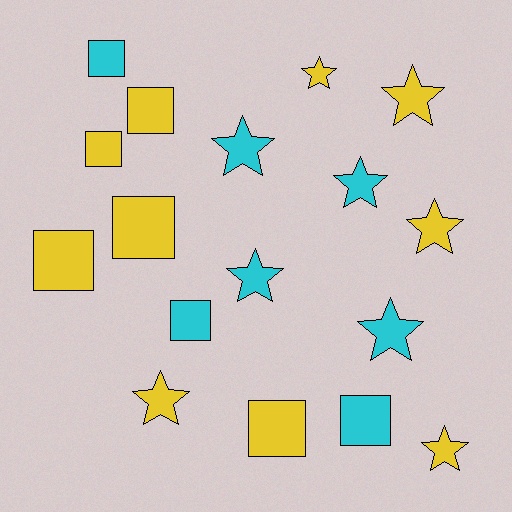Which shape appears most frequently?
Star, with 9 objects.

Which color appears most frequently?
Yellow, with 10 objects.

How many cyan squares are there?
There are 3 cyan squares.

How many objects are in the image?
There are 17 objects.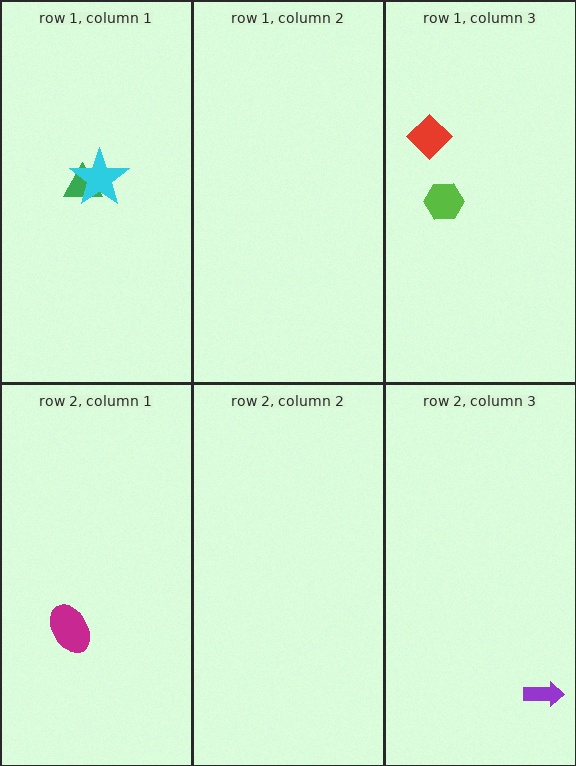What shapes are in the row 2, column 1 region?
The magenta ellipse.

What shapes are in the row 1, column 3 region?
The lime hexagon, the red diamond.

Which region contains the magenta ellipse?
The row 2, column 1 region.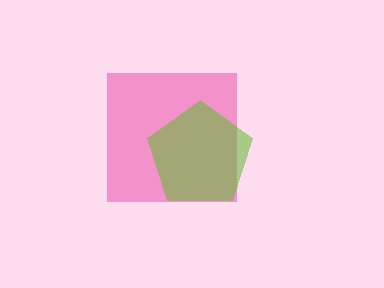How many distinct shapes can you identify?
There are 2 distinct shapes: a pink square, a lime pentagon.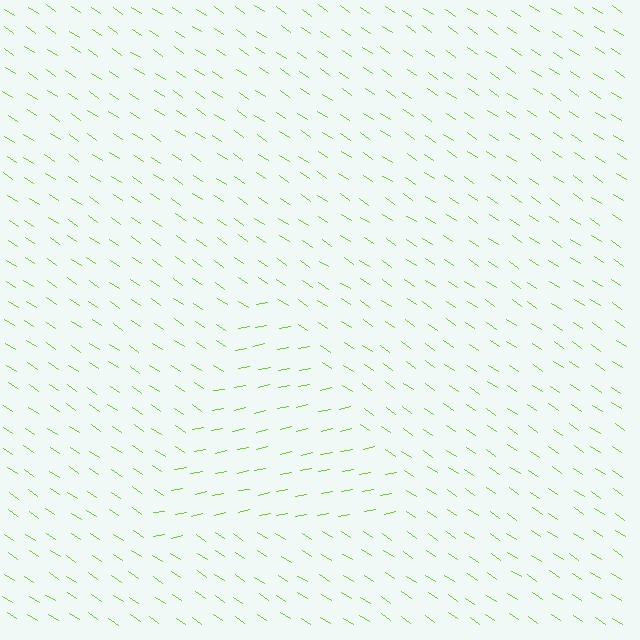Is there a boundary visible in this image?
Yes, there is a texture boundary formed by a change in line orientation.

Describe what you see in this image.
The image is filled with small lime line segments. A triangle region in the image has lines oriented differently from the surrounding lines, creating a visible texture boundary.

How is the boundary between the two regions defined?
The boundary is defined purely by a change in line orientation (approximately 45 degrees difference). All lines are the same color and thickness.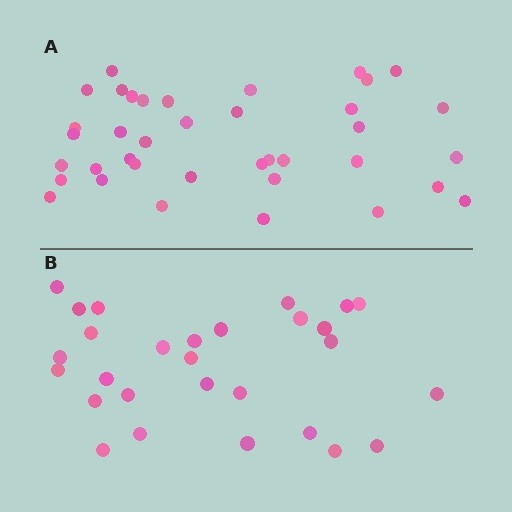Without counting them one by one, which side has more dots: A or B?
Region A (the top region) has more dots.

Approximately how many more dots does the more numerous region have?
Region A has roughly 10 or so more dots than region B.